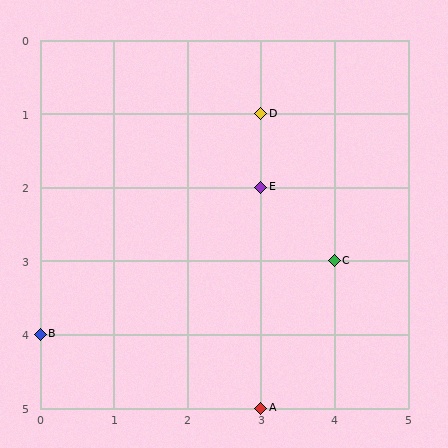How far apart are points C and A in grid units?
Points C and A are 1 column and 2 rows apart (about 2.2 grid units diagonally).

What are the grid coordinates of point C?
Point C is at grid coordinates (4, 3).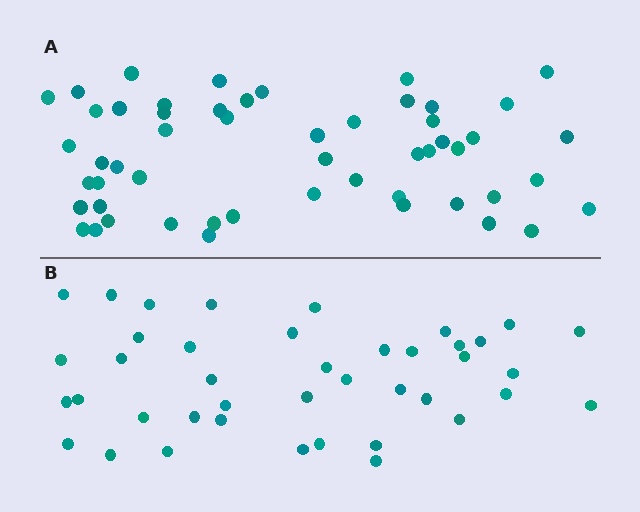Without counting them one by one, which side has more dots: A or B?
Region A (the top region) has more dots.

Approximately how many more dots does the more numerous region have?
Region A has roughly 12 or so more dots than region B.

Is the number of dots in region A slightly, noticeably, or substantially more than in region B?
Region A has noticeably more, but not dramatically so. The ratio is roughly 1.3 to 1.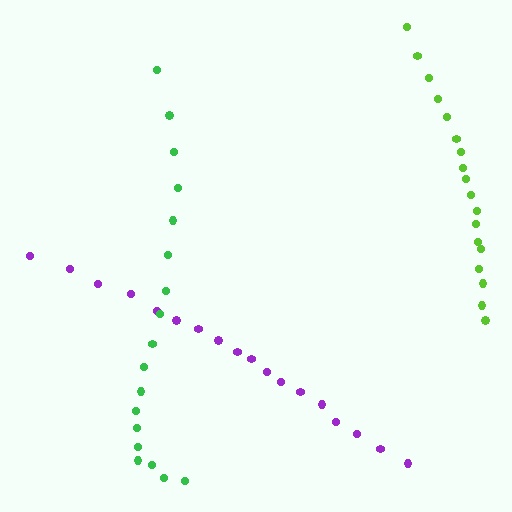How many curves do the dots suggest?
There are 3 distinct paths.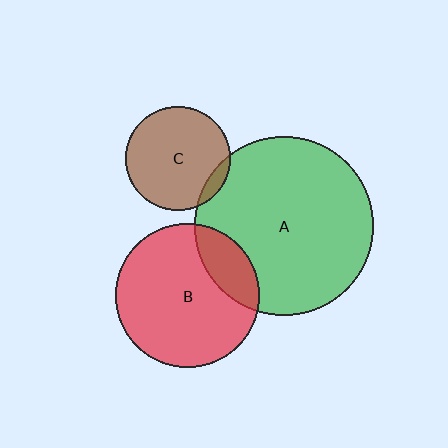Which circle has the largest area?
Circle A (green).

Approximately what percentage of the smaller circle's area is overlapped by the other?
Approximately 10%.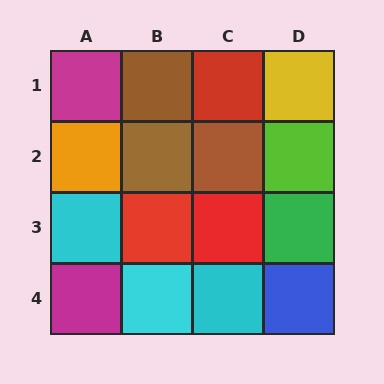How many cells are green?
1 cell is green.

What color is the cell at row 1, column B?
Brown.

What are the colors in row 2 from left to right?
Orange, brown, brown, lime.